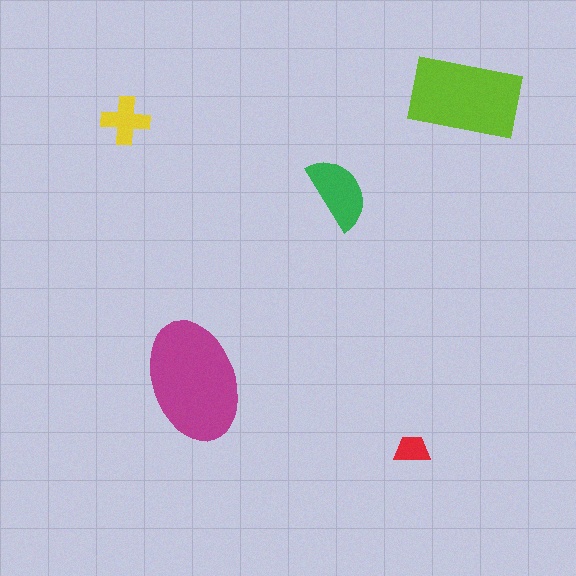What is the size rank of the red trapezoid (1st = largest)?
5th.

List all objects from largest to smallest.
The magenta ellipse, the lime rectangle, the green semicircle, the yellow cross, the red trapezoid.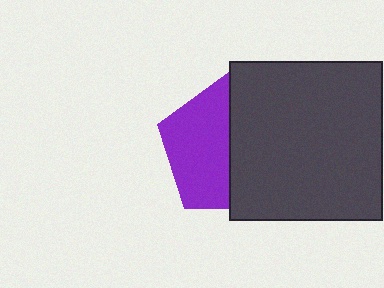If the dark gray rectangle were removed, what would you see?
You would see the complete purple pentagon.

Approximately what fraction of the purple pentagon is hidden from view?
Roughly 49% of the purple pentagon is hidden behind the dark gray rectangle.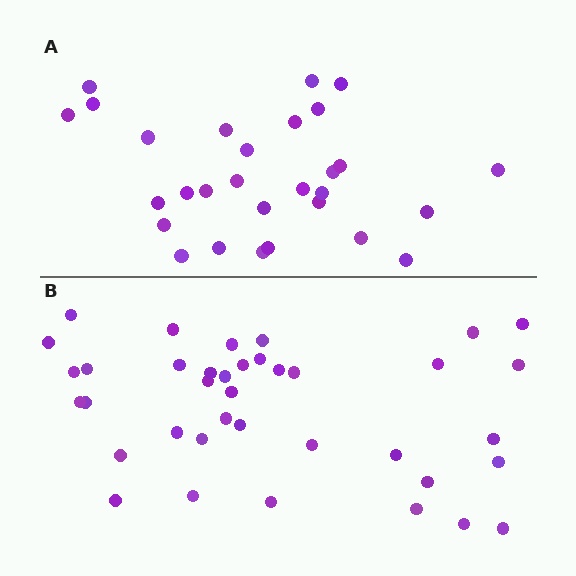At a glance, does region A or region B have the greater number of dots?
Region B (the bottom region) has more dots.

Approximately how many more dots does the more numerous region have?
Region B has roughly 8 or so more dots than region A.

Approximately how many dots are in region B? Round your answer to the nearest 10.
About 40 dots. (The exact count is 38, which rounds to 40.)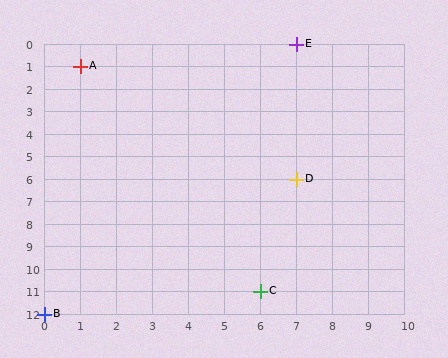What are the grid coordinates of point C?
Point C is at grid coordinates (6, 11).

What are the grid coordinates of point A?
Point A is at grid coordinates (1, 1).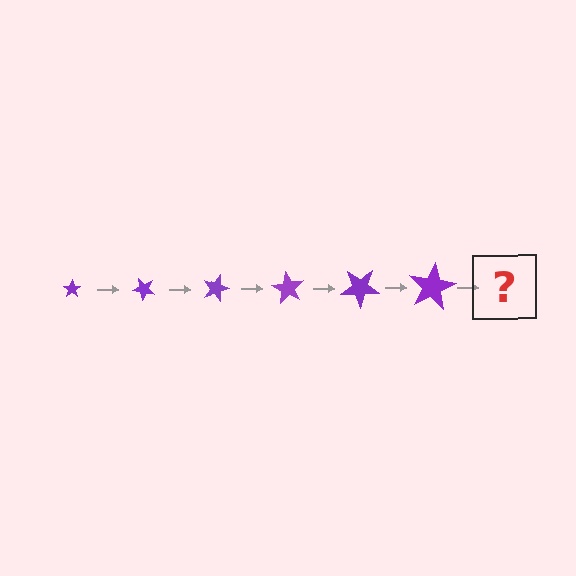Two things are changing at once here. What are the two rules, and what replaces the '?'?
The two rules are that the star grows larger each step and it rotates 45 degrees each step. The '?' should be a star, larger than the previous one and rotated 270 degrees from the start.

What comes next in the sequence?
The next element should be a star, larger than the previous one and rotated 270 degrees from the start.